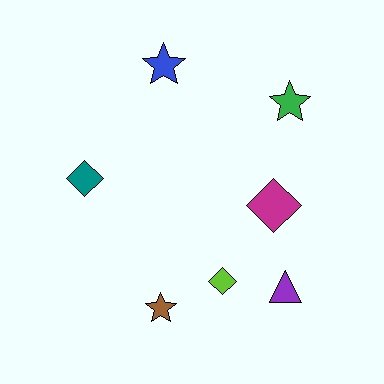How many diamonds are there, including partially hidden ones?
There are 3 diamonds.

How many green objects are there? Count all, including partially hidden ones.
There is 1 green object.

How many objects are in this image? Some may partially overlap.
There are 7 objects.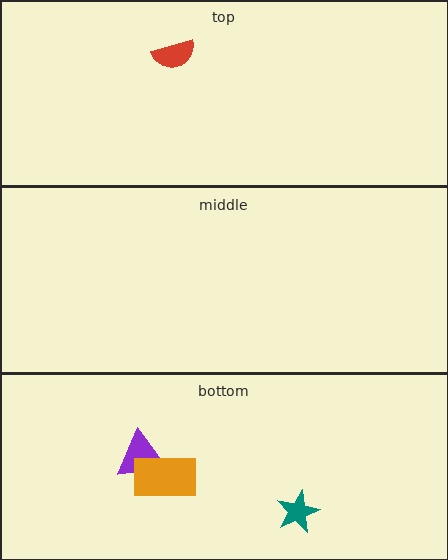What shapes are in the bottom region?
The purple triangle, the teal star, the orange rectangle.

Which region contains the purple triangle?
The bottom region.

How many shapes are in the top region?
1.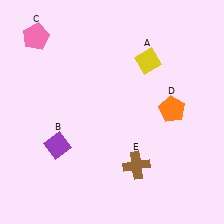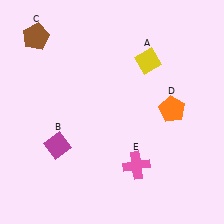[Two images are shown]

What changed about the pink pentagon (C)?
In Image 1, C is pink. In Image 2, it changed to brown.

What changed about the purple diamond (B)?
In Image 1, B is purple. In Image 2, it changed to magenta.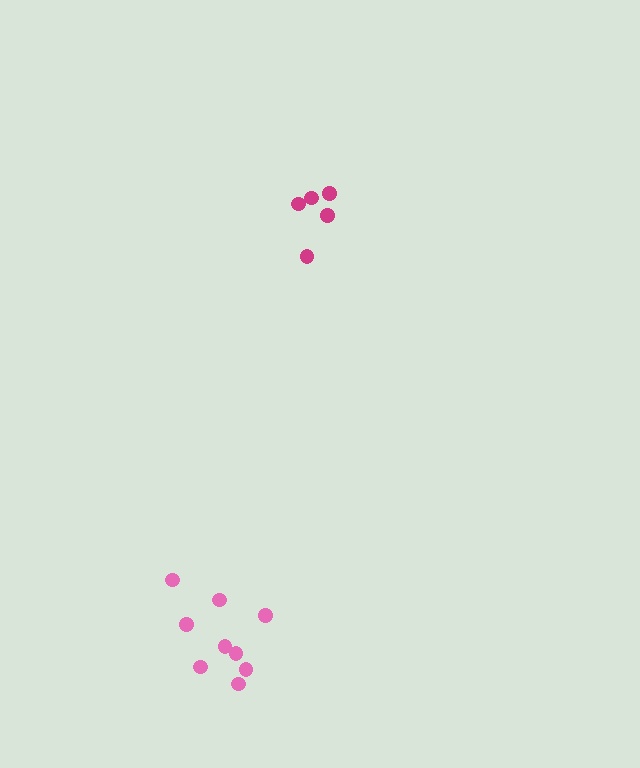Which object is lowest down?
The pink cluster is bottommost.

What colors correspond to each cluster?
The clusters are colored: pink, magenta.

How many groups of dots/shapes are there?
There are 2 groups.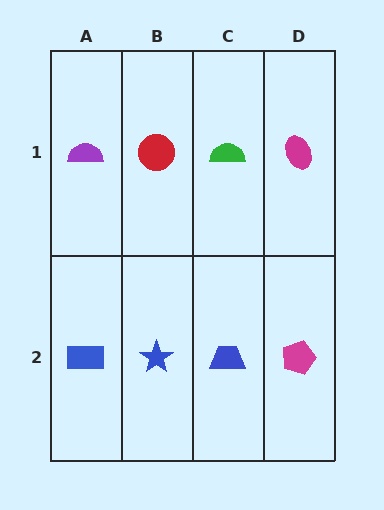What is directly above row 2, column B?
A red circle.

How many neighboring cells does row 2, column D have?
2.